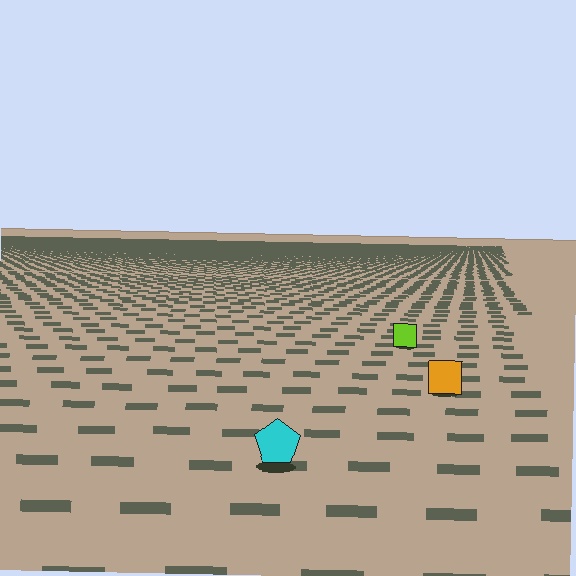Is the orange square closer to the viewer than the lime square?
Yes. The orange square is closer — you can tell from the texture gradient: the ground texture is coarser near it.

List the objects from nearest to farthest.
From nearest to farthest: the cyan pentagon, the orange square, the lime square.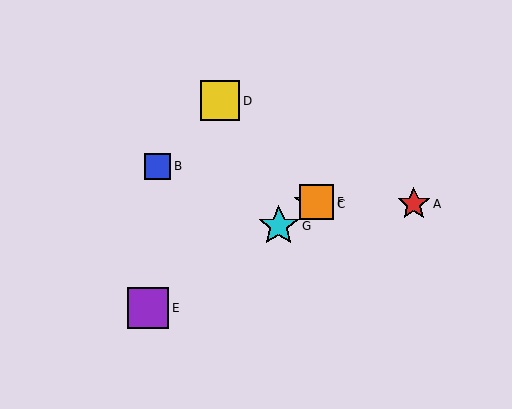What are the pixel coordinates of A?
Object A is at (414, 204).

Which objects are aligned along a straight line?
Objects C, E, F, G are aligned along a straight line.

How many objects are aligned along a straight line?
4 objects (C, E, F, G) are aligned along a straight line.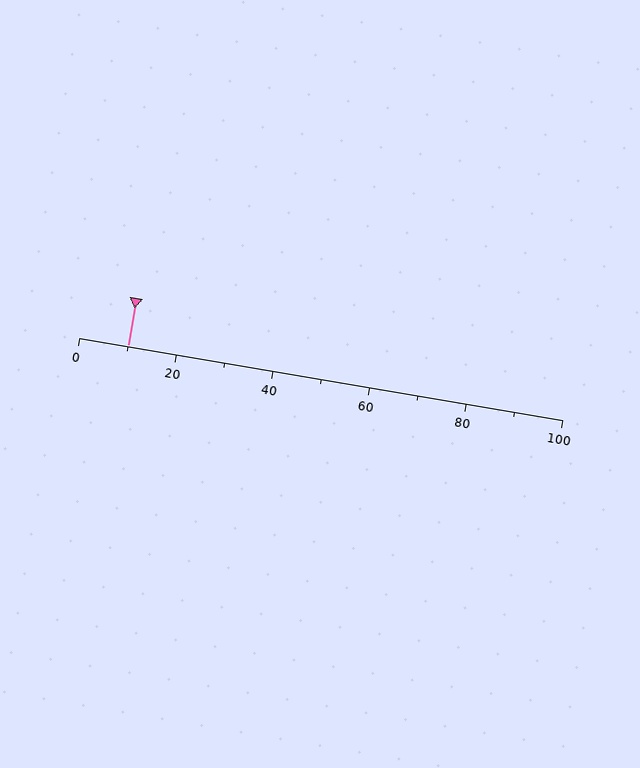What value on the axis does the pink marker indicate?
The marker indicates approximately 10.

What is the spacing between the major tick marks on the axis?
The major ticks are spaced 20 apart.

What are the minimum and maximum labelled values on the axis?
The axis runs from 0 to 100.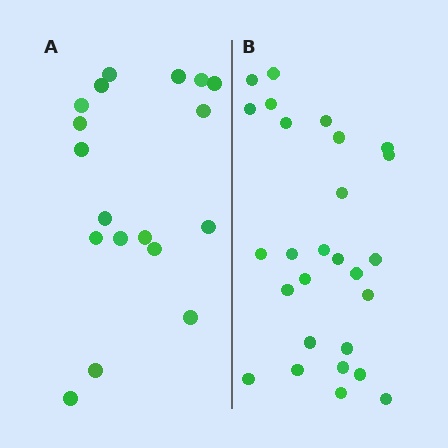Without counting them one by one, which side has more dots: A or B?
Region B (the right region) has more dots.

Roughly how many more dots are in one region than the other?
Region B has roughly 8 or so more dots than region A.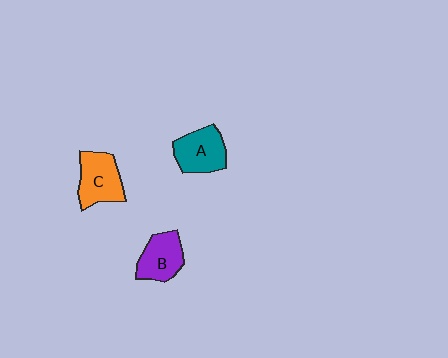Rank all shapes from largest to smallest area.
From largest to smallest: C (orange), A (teal), B (purple).